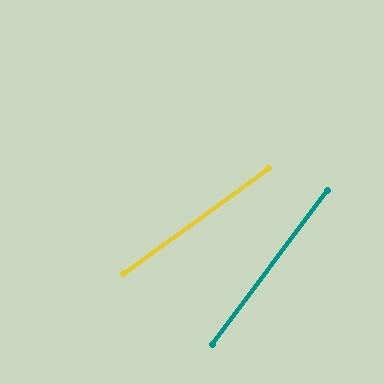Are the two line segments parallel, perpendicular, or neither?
Neither parallel nor perpendicular — they differ by about 17°.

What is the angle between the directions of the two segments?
Approximately 17 degrees.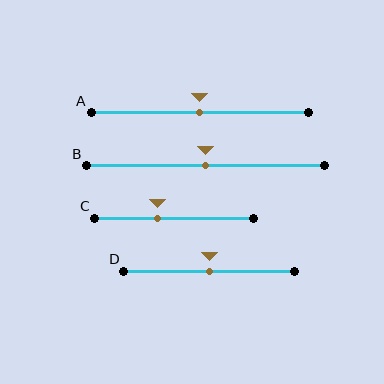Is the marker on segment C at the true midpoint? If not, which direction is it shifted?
No, the marker on segment C is shifted to the left by about 10% of the segment length.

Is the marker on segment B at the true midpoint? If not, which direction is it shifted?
Yes, the marker on segment B is at the true midpoint.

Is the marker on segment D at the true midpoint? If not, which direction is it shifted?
Yes, the marker on segment D is at the true midpoint.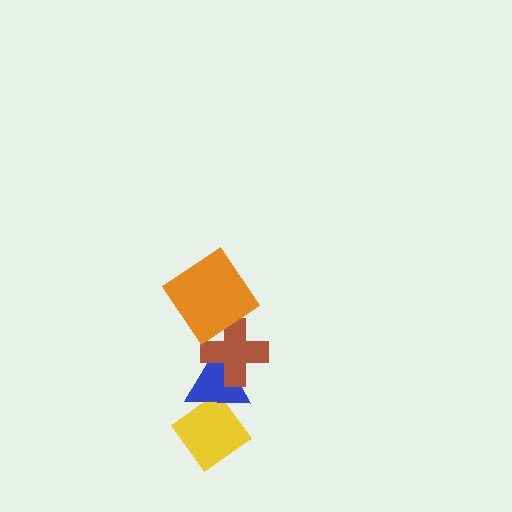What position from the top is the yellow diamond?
The yellow diamond is 4th from the top.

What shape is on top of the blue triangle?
The brown cross is on top of the blue triangle.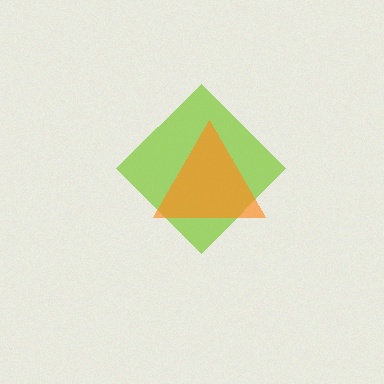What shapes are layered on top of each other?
The layered shapes are: a lime diamond, an orange triangle.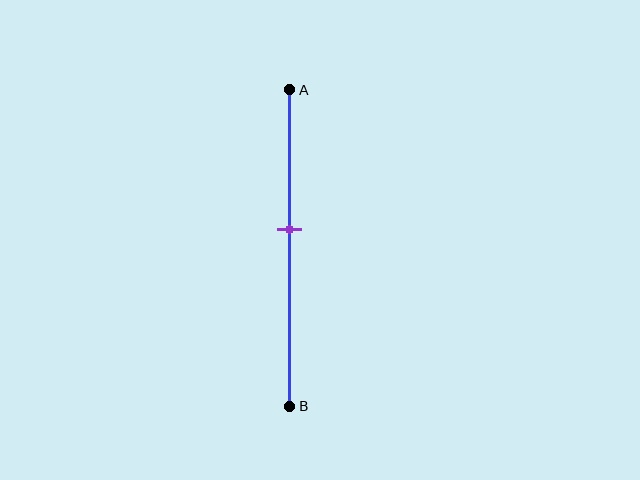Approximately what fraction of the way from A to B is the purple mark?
The purple mark is approximately 45% of the way from A to B.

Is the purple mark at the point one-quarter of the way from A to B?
No, the mark is at about 45% from A, not at the 25% one-quarter point.